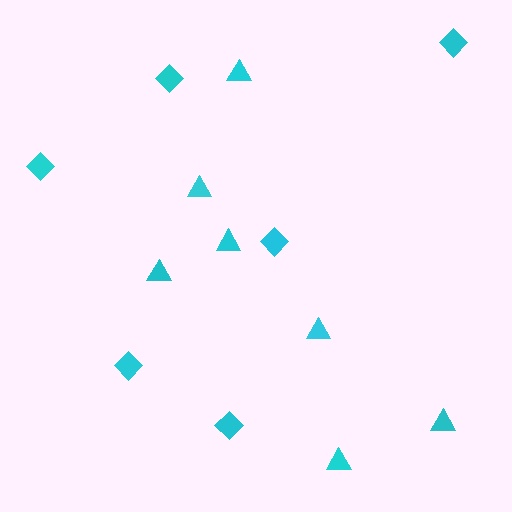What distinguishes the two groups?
There are 2 groups: one group of triangles (7) and one group of diamonds (6).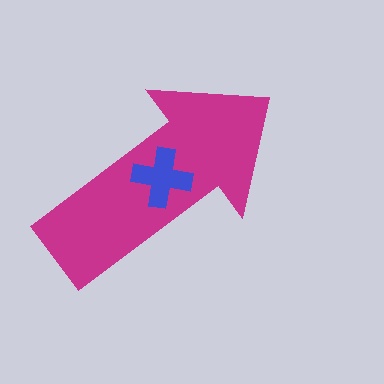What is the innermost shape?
The blue cross.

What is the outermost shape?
The magenta arrow.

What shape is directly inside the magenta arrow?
The blue cross.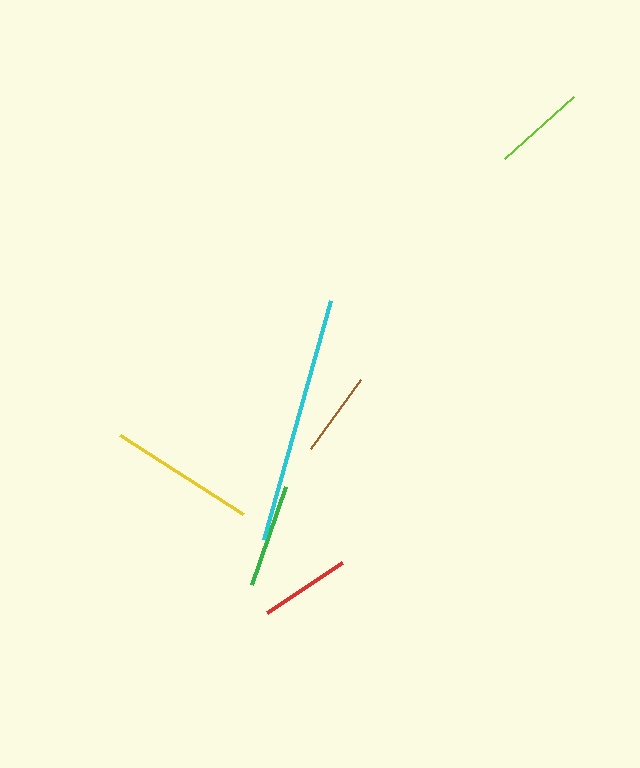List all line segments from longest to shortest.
From longest to shortest: cyan, yellow, green, lime, red, brown.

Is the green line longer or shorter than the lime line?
The green line is longer than the lime line.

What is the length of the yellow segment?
The yellow segment is approximately 146 pixels long.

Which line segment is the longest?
The cyan line is the longest at approximately 248 pixels.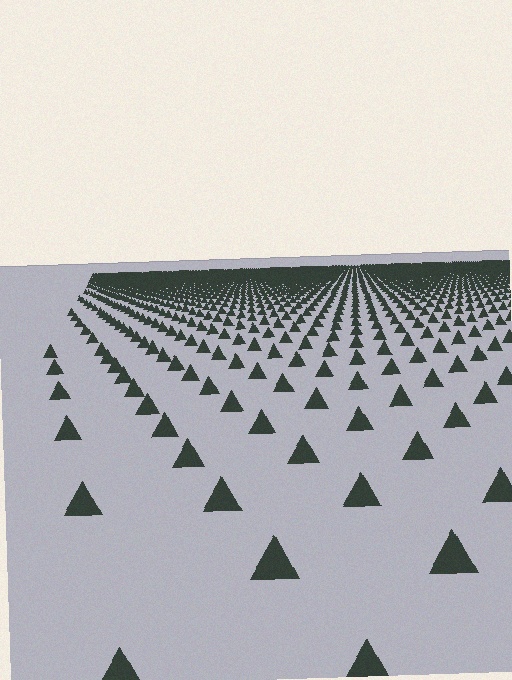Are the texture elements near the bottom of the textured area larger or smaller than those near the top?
Larger. Near the bottom, elements are closer to the viewer and appear at a bigger on-screen size.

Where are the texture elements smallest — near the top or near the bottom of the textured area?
Near the top.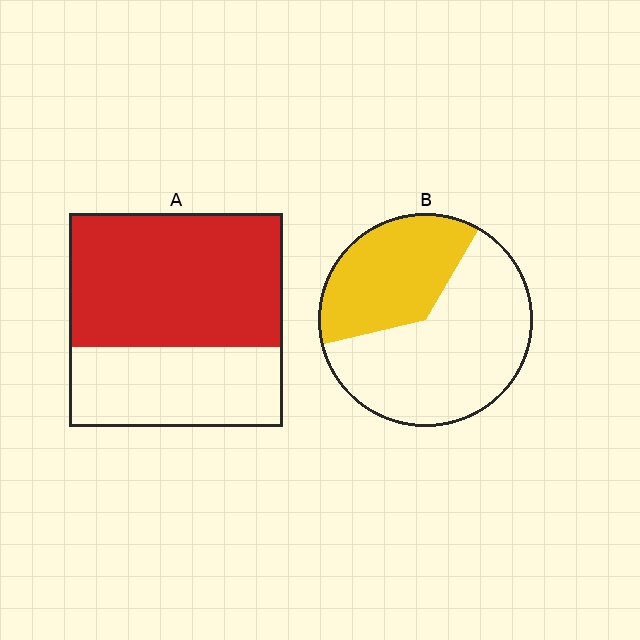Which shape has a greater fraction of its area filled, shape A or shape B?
Shape A.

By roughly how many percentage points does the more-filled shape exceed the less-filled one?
By roughly 25 percentage points (A over B).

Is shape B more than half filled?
No.